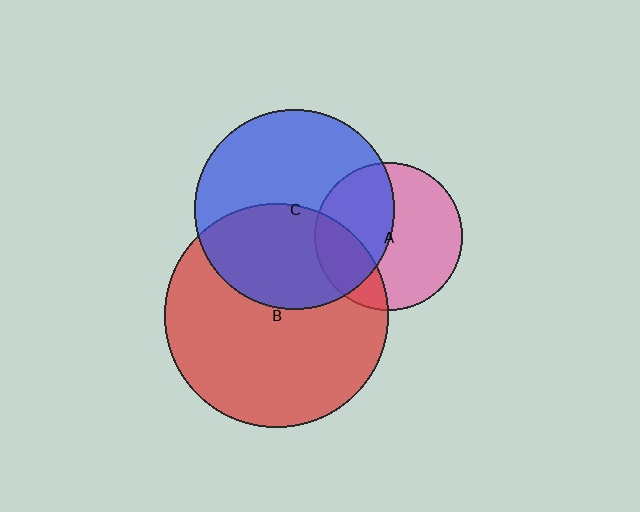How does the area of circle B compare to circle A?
Approximately 2.3 times.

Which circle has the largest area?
Circle B (red).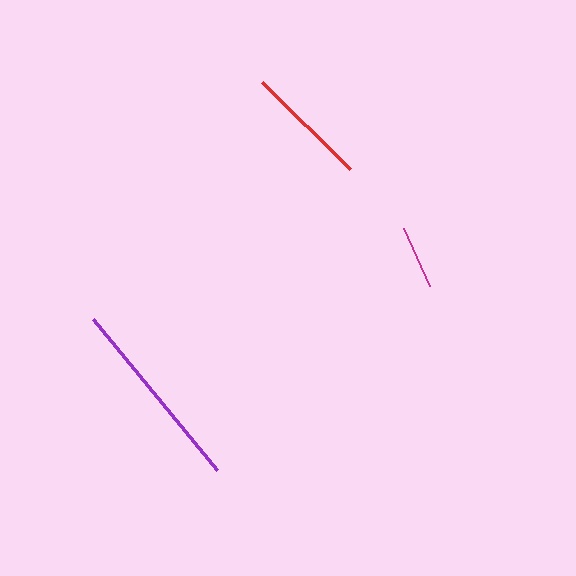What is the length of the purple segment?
The purple segment is approximately 195 pixels long.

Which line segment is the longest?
The purple line is the longest at approximately 195 pixels.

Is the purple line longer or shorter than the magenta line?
The purple line is longer than the magenta line.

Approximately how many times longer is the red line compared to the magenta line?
The red line is approximately 1.9 times the length of the magenta line.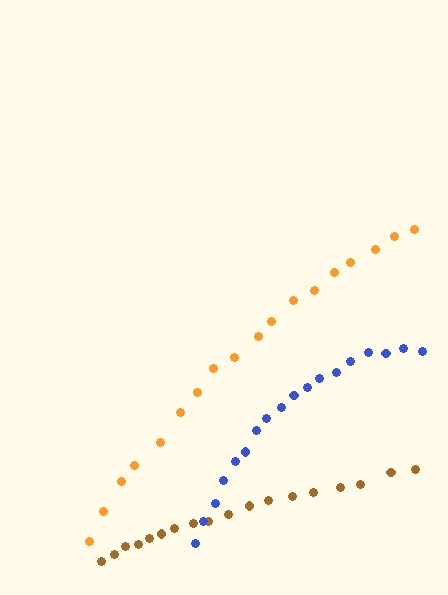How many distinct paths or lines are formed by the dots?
There are 3 distinct paths.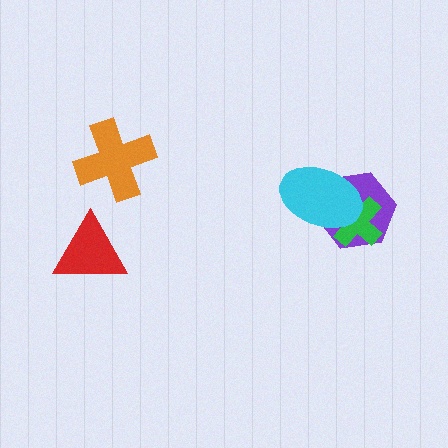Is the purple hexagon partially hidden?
Yes, it is partially covered by another shape.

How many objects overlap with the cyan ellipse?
2 objects overlap with the cyan ellipse.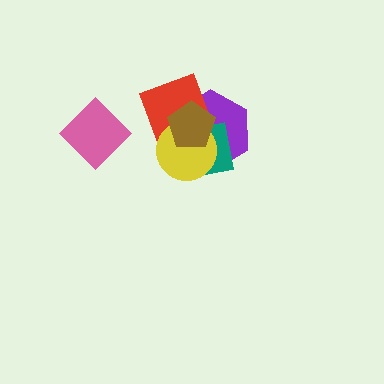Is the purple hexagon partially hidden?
Yes, it is partially covered by another shape.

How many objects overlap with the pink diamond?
0 objects overlap with the pink diamond.